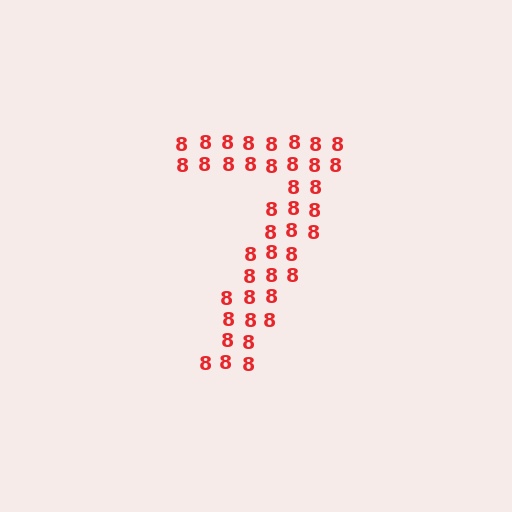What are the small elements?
The small elements are digit 8's.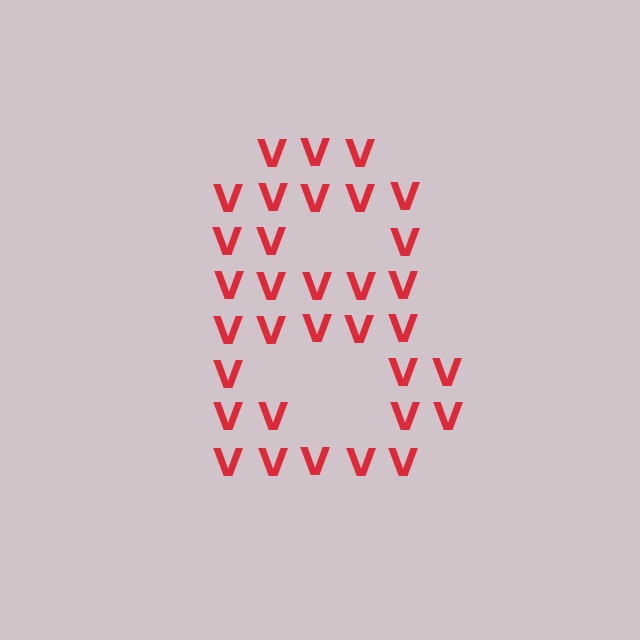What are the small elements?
The small elements are letter V's.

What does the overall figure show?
The overall figure shows the digit 8.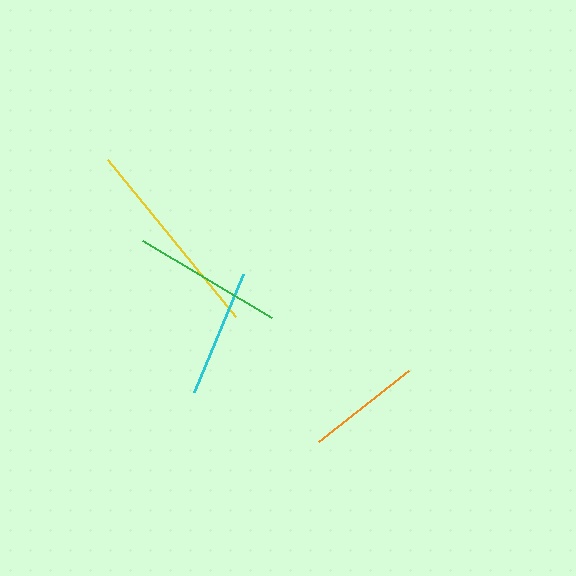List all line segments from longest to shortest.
From longest to shortest: yellow, green, cyan, orange.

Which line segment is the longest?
The yellow line is the longest at approximately 202 pixels.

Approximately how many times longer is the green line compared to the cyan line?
The green line is approximately 1.2 times the length of the cyan line.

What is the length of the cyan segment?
The cyan segment is approximately 128 pixels long.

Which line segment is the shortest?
The orange line is the shortest at approximately 116 pixels.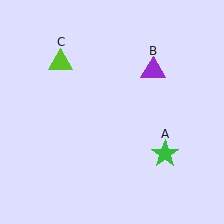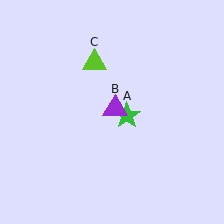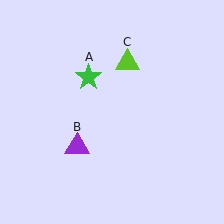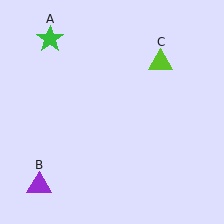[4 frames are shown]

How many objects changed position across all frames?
3 objects changed position: green star (object A), purple triangle (object B), lime triangle (object C).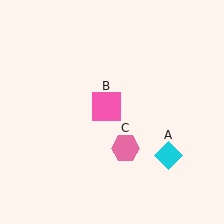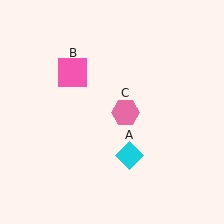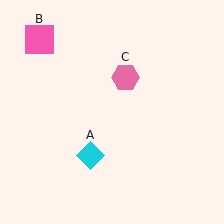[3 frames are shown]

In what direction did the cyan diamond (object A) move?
The cyan diamond (object A) moved left.